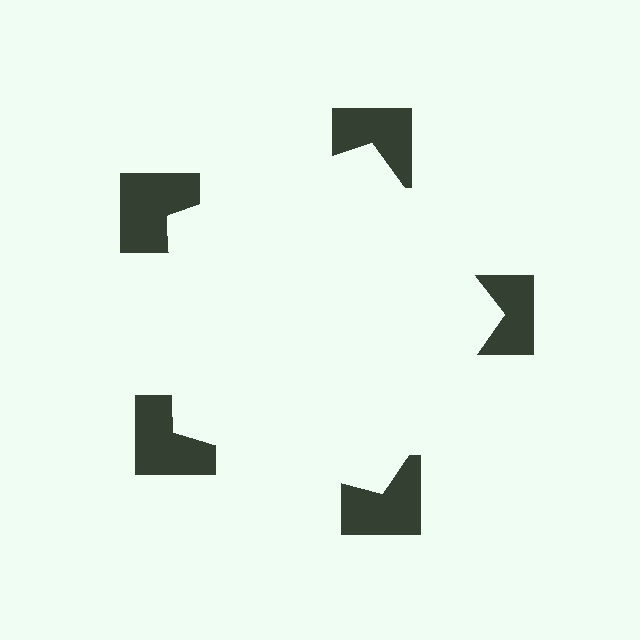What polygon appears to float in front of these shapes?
An illusory pentagon — its edges are inferred from the aligned wedge cuts in the notched squares, not physically drawn.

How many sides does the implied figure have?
5 sides.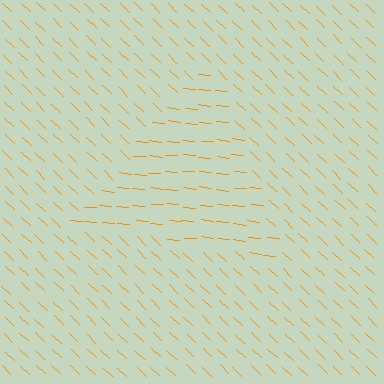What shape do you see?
I see a triangle.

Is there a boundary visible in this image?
Yes, there is a texture boundary formed by a change in line orientation.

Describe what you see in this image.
The image is filled with small orange line segments. A triangle region in the image has lines oriented differently from the surrounding lines, creating a visible texture boundary.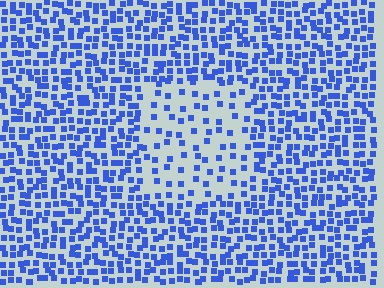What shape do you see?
I see a rectangle.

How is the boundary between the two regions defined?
The boundary is defined by a change in element density (approximately 2.3x ratio). All elements are the same color, size, and shape.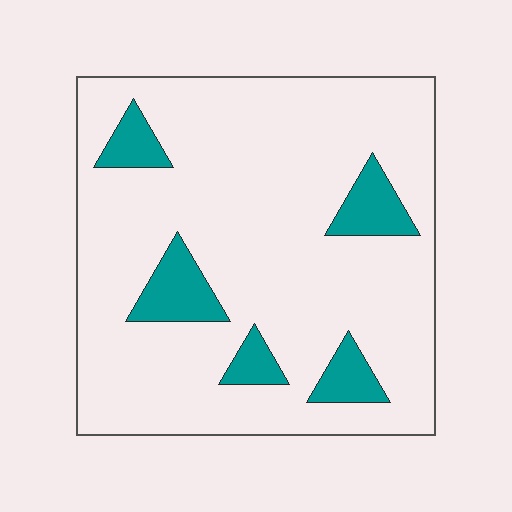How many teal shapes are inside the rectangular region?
5.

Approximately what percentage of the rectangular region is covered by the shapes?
Approximately 15%.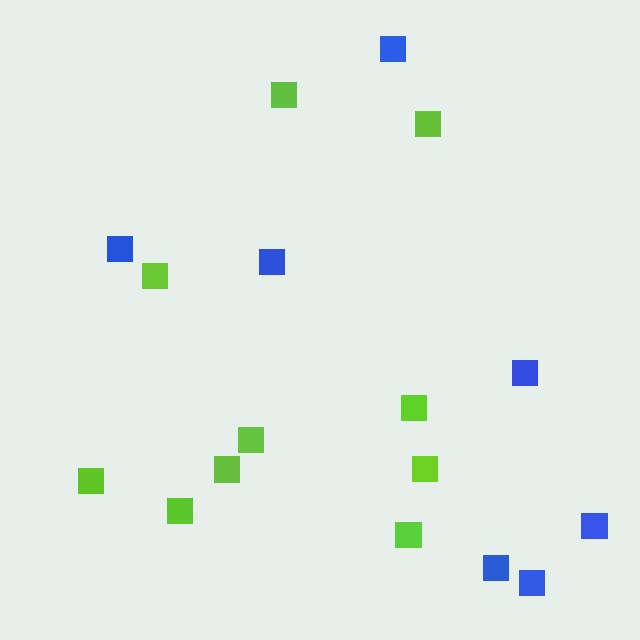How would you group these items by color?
There are 2 groups: one group of blue squares (7) and one group of lime squares (10).